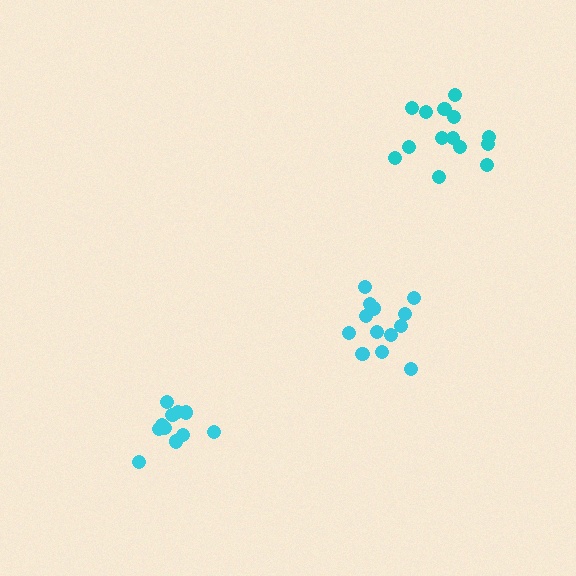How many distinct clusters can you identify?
There are 3 distinct clusters.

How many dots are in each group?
Group 1: 12 dots, Group 2: 13 dots, Group 3: 14 dots (39 total).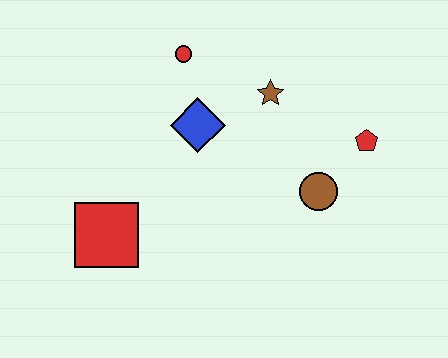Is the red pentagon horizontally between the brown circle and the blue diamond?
No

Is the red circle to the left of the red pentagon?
Yes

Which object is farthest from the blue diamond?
The red pentagon is farthest from the blue diamond.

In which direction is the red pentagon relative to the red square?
The red pentagon is to the right of the red square.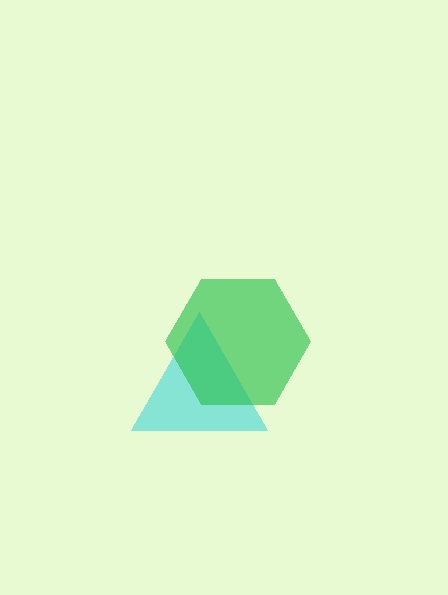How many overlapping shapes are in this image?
There are 2 overlapping shapes in the image.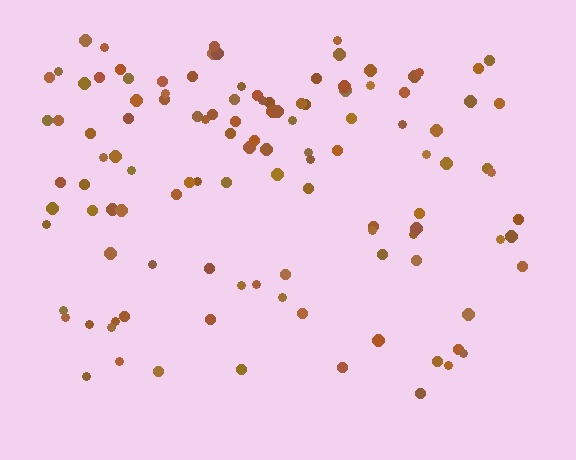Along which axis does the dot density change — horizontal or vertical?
Vertical.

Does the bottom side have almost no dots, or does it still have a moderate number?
Still a moderate number, just noticeably fewer than the top.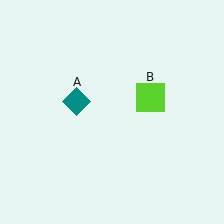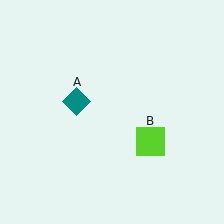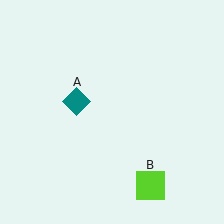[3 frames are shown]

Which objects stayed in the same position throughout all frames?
Teal diamond (object A) remained stationary.